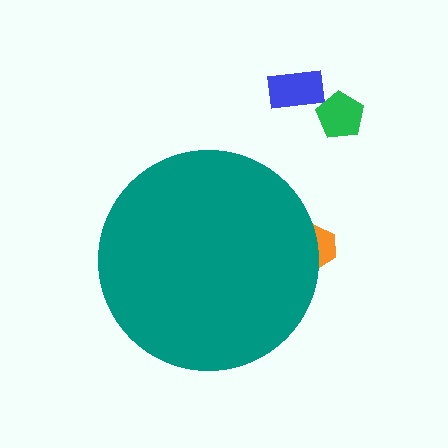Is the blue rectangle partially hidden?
No, the blue rectangle is fully visible.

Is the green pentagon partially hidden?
No, the green pentagon is fully visible.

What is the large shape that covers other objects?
A teal circle.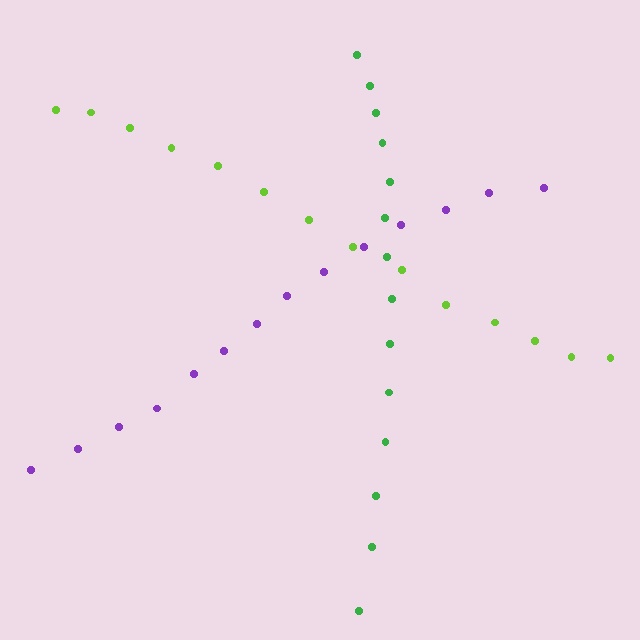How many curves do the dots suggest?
There are 3 distinct paths.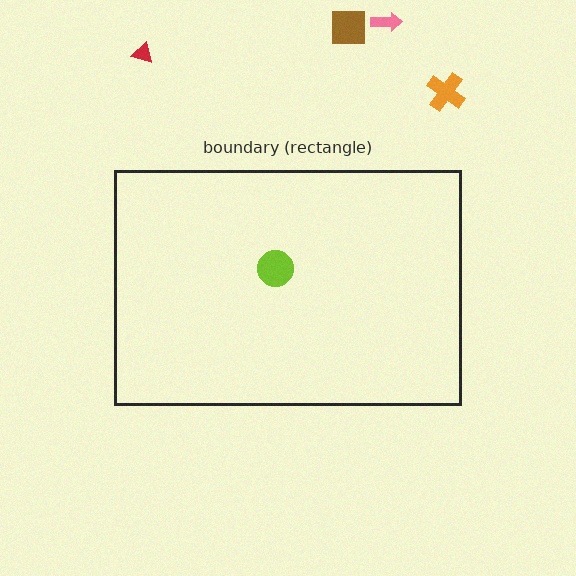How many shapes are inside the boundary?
1 inside, 4 outside.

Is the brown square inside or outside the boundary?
Outside.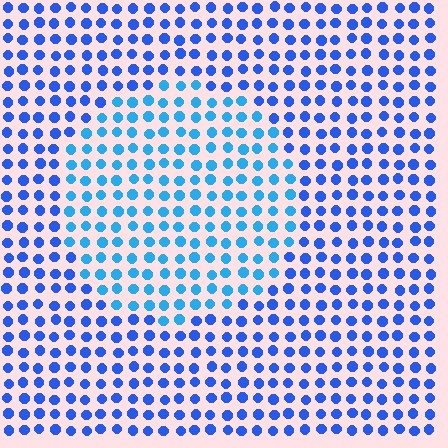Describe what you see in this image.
The image is filled with small blue elements in a uniform arrangement. A circle-shaped region is visible where the elements are tinted to a slightly different hue, forming a subtle color boundary.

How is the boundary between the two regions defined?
The boundary is defined purely by a slight shift in hue (about 25 degrees). Spacing, size, and orientation are identical on both sides.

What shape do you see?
I see a circle.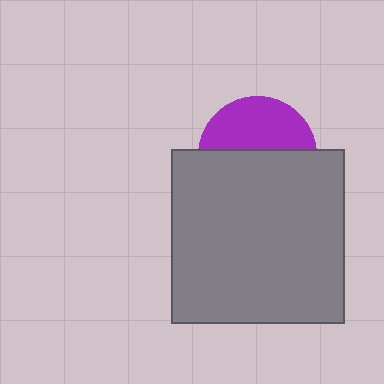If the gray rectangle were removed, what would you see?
You would see the complete purple circle.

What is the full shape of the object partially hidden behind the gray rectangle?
The partially hidden object is a purple circle.